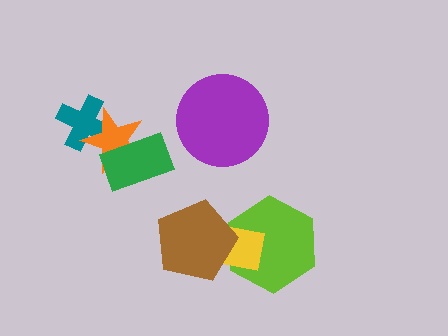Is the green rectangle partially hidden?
No, no other shape covers it.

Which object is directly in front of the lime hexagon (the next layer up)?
The yellow square is directly in front of the lime hexagon.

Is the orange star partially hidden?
Yes, it is partially covered by another shape.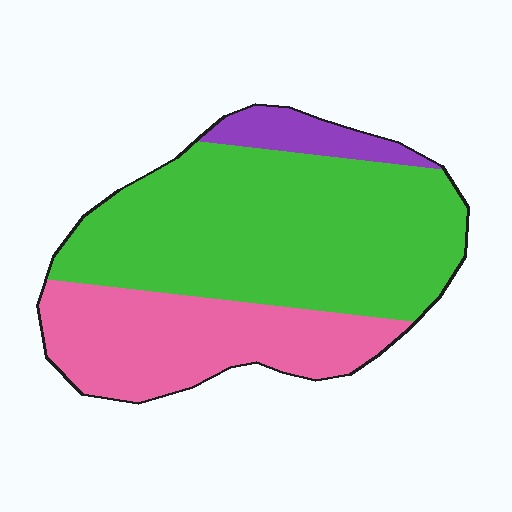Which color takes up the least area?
Purple, at roughly 10%.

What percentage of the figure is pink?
Pink takes up about one third (1/3) of the figure.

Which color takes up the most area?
Green, at roughly 60%.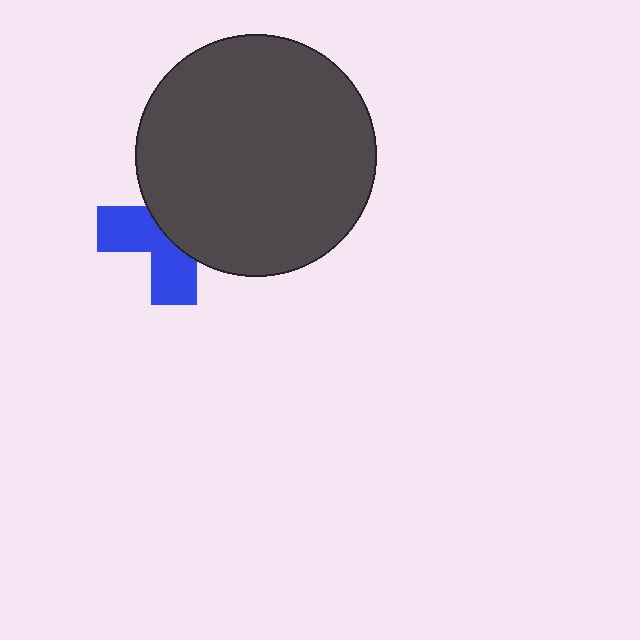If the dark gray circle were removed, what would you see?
You would see the complete blue cross.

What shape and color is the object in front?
The object in front is a dark gray circle.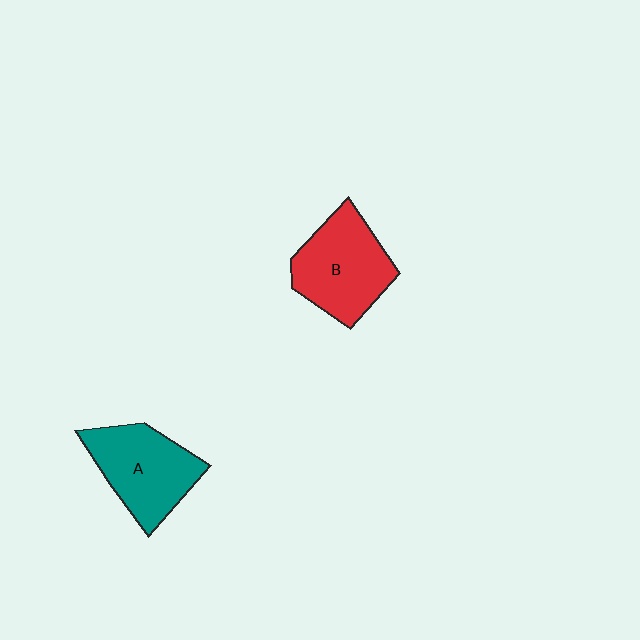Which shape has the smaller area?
Shape A (teal).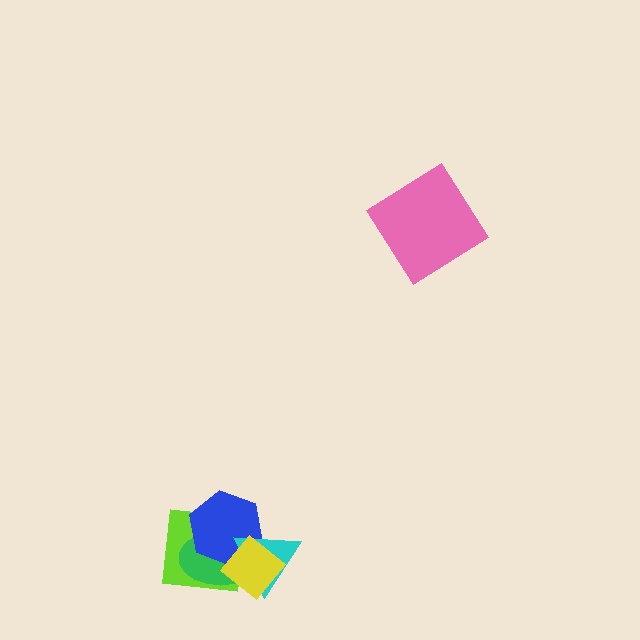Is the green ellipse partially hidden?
Yes, it is partially covered by another shape.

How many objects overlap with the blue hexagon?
4 objects overlap with the blue hexagon.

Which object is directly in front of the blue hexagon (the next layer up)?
The cyan triangle is directly in front of the blue hexagon.